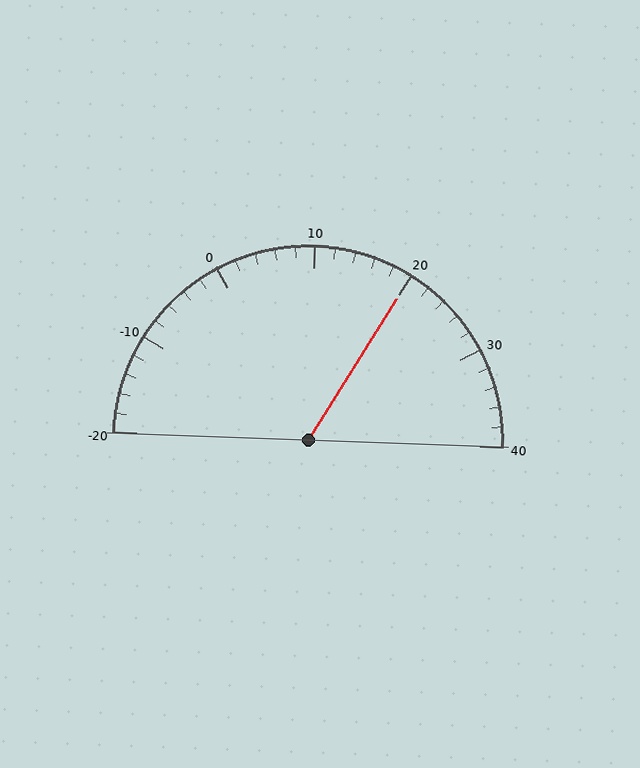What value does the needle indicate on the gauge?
The needle indicates approximately 20.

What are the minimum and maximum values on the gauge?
The gauge ranges from -20 to 40.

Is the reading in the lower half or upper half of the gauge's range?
The reading is in the upper half of the range (-20 to 40).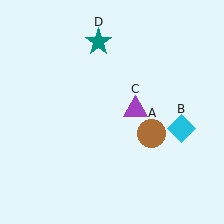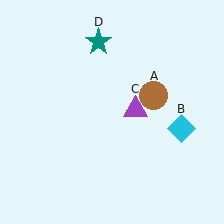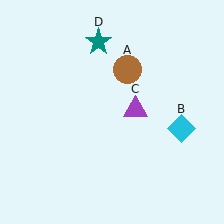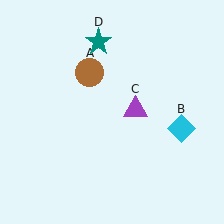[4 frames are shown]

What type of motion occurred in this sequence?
The brown circle (object A) rotated counterclockwise around the center of the scene.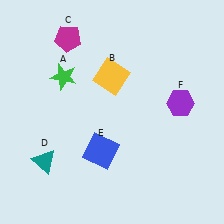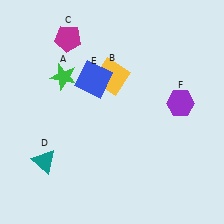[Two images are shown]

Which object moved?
The blue square (E) moved up.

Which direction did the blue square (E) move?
The blue square (E) moved up.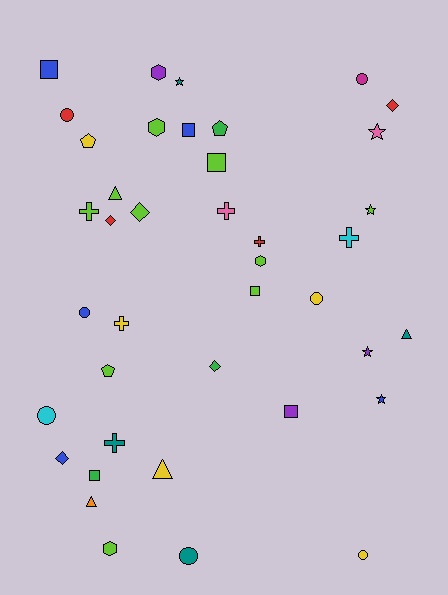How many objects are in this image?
There are 40 objects.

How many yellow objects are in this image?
There are 5 yellow objects.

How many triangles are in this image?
There are 4 triangles.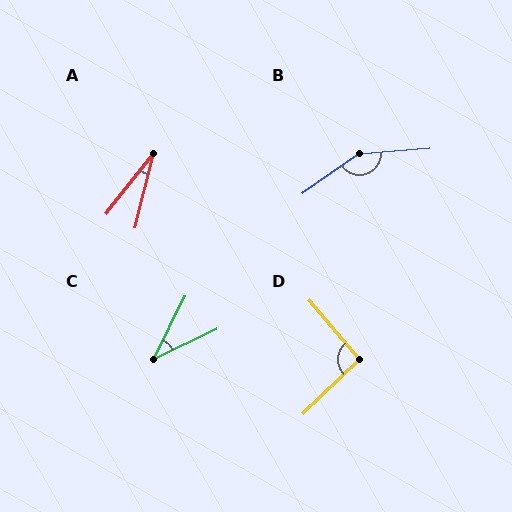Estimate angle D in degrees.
Approximately 94 degrees.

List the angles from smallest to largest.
A (24°), C (38°), D (94°), B (150°).